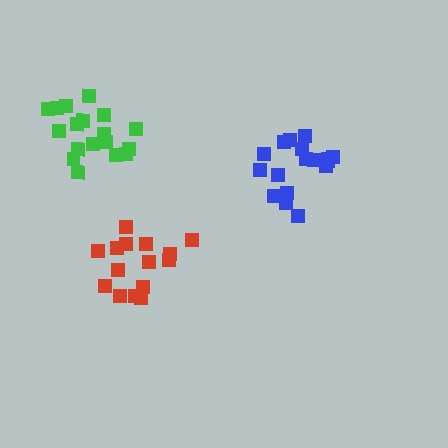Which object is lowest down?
The red cluster is bottommost.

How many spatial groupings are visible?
There are 3 spatial groupings.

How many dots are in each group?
Group 1: 17 dots, Group 2: 15 dots, Group 3: 18 dots (50 total).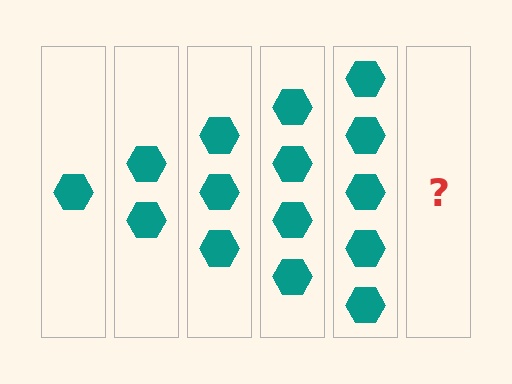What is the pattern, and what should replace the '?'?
The pattern is that each step adds one more hexagon. The '?' should be 6 hexagons.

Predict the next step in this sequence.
The next step is 6 hexagons.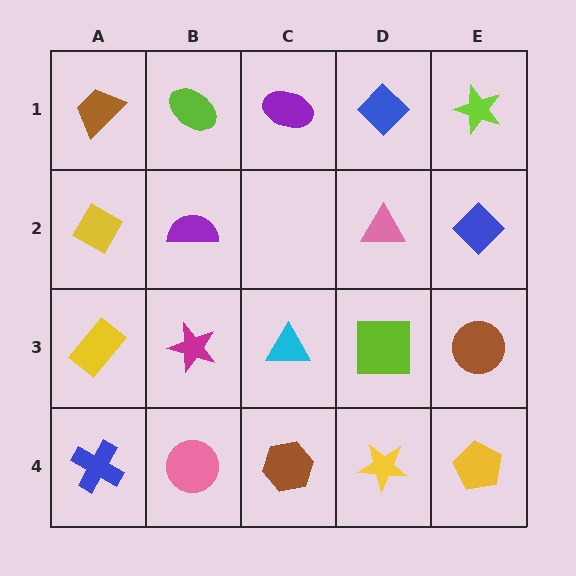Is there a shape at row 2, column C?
No, that cell is empty.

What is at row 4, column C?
A brown hexagon.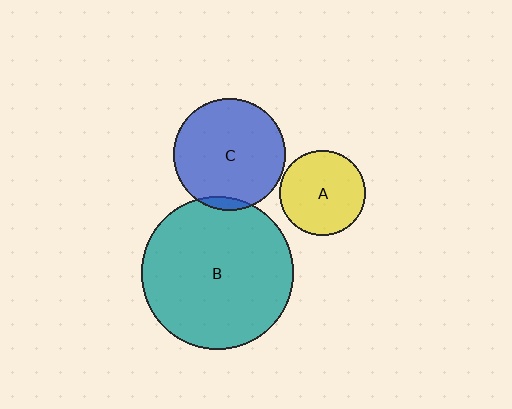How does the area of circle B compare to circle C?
Approximately 1.9 times.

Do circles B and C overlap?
Yes.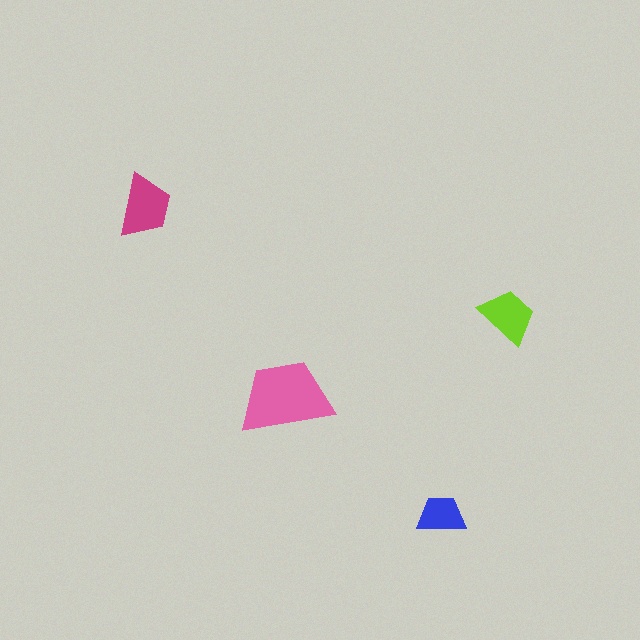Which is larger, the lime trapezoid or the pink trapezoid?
The pink one.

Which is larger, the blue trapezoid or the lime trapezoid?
The lime one.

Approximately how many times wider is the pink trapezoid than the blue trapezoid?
About 2 times wider.